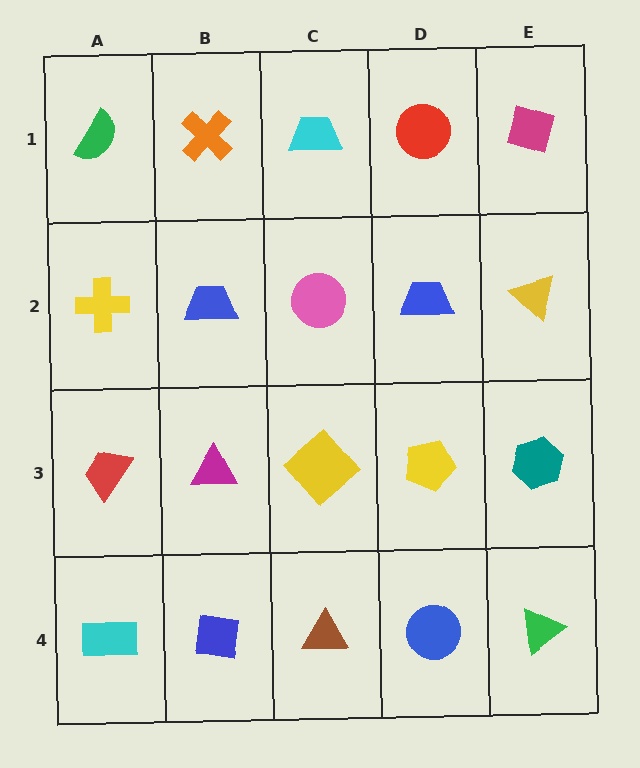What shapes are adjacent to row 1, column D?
A blue trapezoid (row 2, column D), a cyan trapezoid (row 1, column C), a magenta diamond (row 1, column E).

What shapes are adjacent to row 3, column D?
A blue trapezoid (row 2, column D), a blue circle (row 4, column D), a yellow diamond (row 3, column C), a teal hexagon (row 3, column E).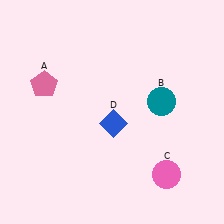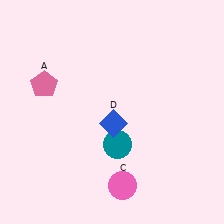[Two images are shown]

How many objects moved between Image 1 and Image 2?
2 objects moved between the two images.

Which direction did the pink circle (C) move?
The pink circle (C) moved left.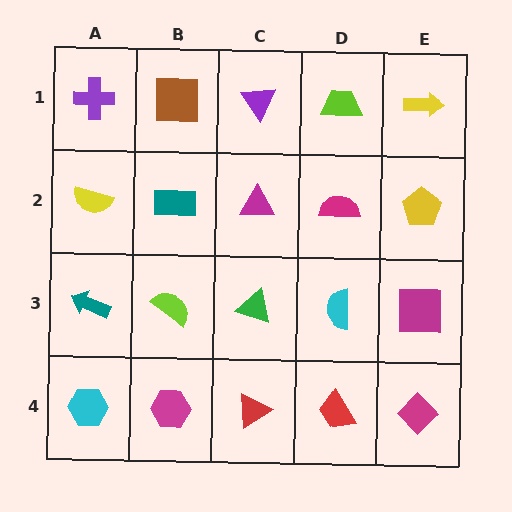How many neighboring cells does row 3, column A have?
3.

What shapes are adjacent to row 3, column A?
A yellow semicircle (row 2, column A), a cyan hexagon (row 4, column A), a lime semicircle (row 3, column B).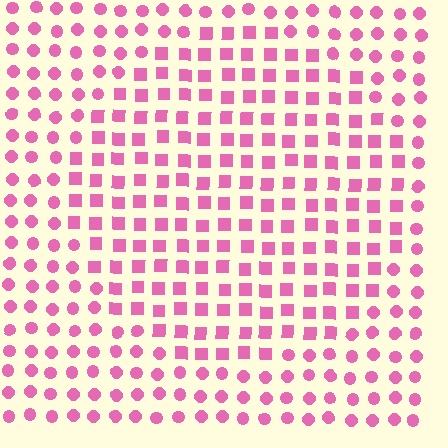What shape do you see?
I see a circle.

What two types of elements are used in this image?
The image uses squares inside the circle region and circles outside it.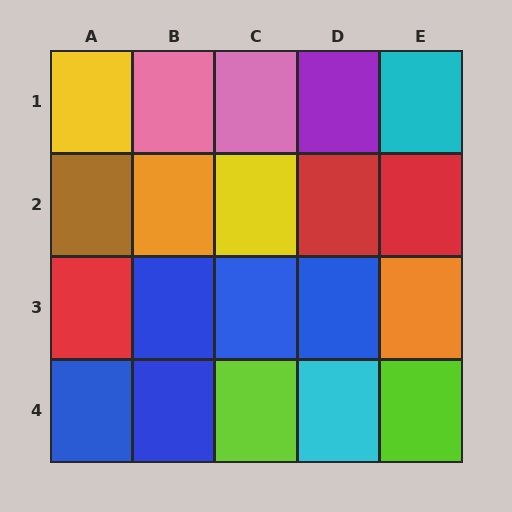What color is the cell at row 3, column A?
Red.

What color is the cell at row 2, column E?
Red.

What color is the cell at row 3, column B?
Blue.